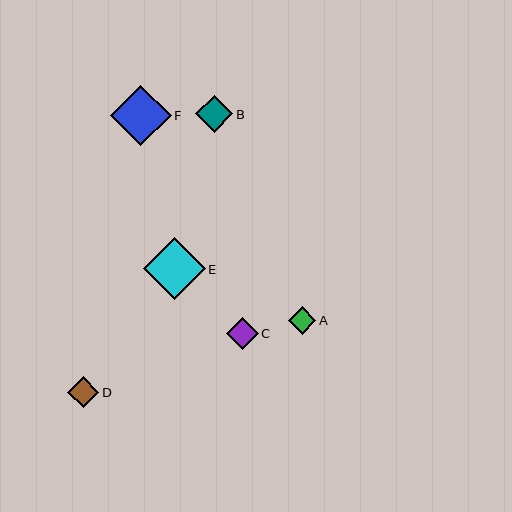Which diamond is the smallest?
Diamond A is the smallest with a size of approximately 28 pixels.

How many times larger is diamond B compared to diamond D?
Diamond B is approximately 1.2 times the size of diamond D.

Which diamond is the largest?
Diamond E is the largest with a size of approximately 62 pixels.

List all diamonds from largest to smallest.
From largest to smallest: E, F, B, C, D, A.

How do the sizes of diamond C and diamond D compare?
Diamond C and diamond D are approximately the same size.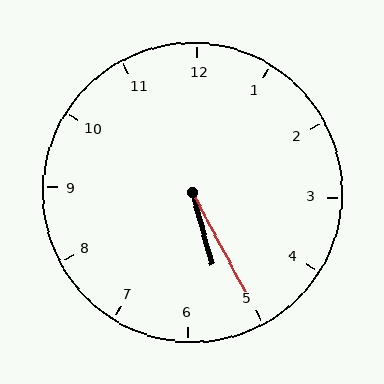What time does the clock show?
5:25.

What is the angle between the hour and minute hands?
Approximately 12 degrees.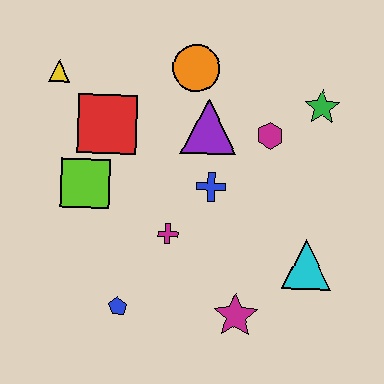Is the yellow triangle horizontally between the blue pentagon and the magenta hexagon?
No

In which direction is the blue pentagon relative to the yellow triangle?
The blue pentagon is below the yellow triangle.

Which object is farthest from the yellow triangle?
The cyan triangle is farthest from the yellow triangle.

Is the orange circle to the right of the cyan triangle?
No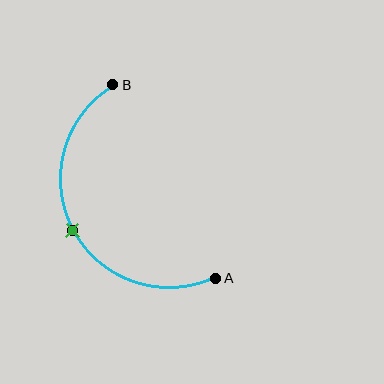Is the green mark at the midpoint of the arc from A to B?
Yes. The green mark lies on the arc at equal arc-length from both A and B — it is the arc midpoint.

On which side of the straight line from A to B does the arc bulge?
The arc bulges to the left of the straight line connecting A and B.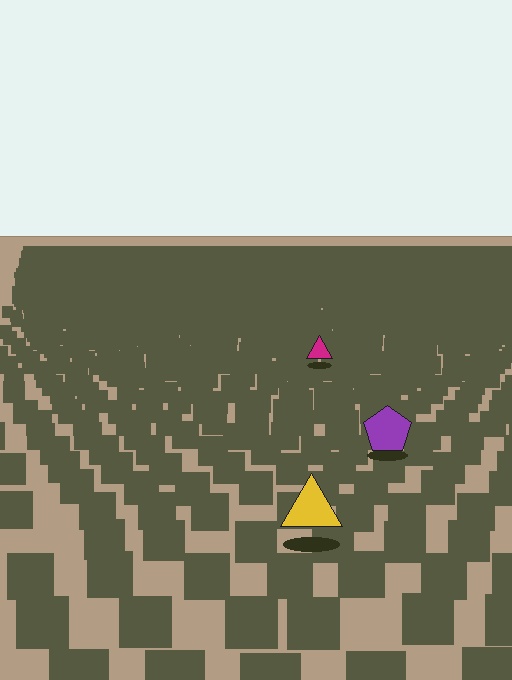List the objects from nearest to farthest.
From nearest to farthest: the yellow triangle, the purple pentagon, the magenta triangle.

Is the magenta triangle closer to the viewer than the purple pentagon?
No. The purple pentagon is closer — you can tell from the texture gradient: the ground texture is coarser near it.